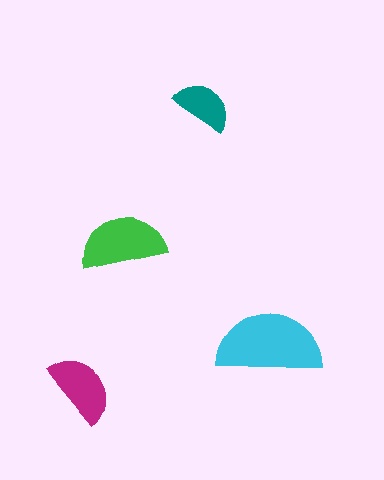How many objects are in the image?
There are 4 objects in the image.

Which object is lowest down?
The magenta semicircle is bottommost.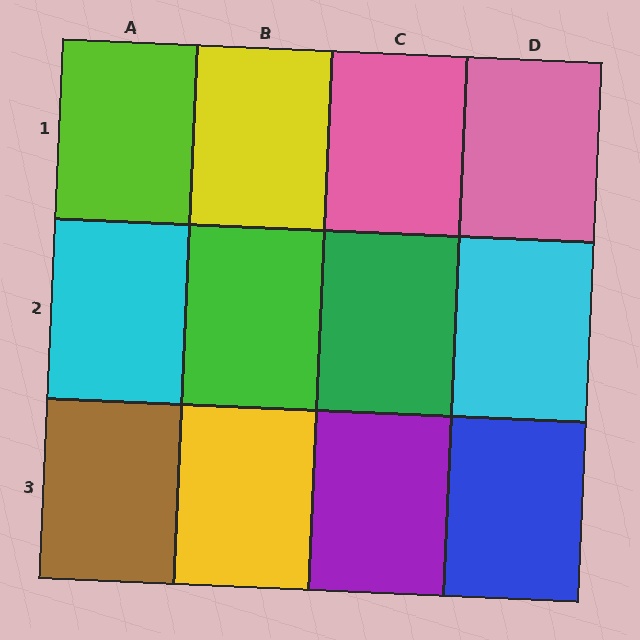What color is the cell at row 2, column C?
Green.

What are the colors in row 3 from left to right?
Brown, yellow, purple, blue.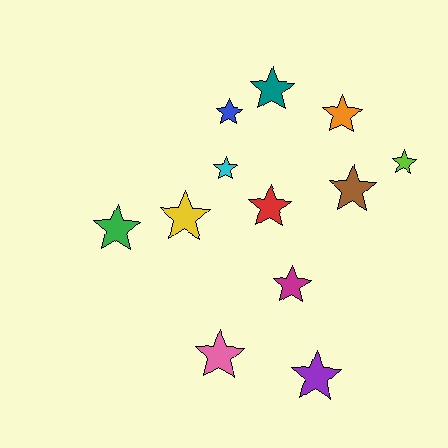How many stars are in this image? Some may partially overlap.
There are 12 stars.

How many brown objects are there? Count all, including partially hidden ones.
There is 1 brown object.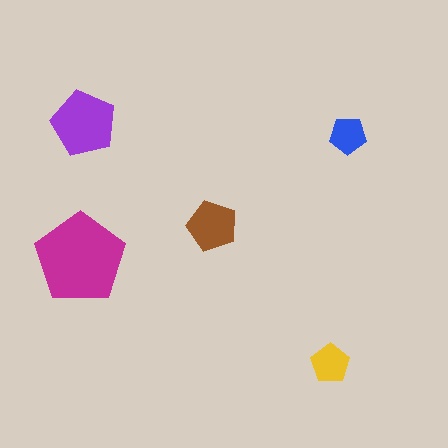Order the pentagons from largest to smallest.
the magenta one, the purple one, the brown one, the yellow one, the blue one.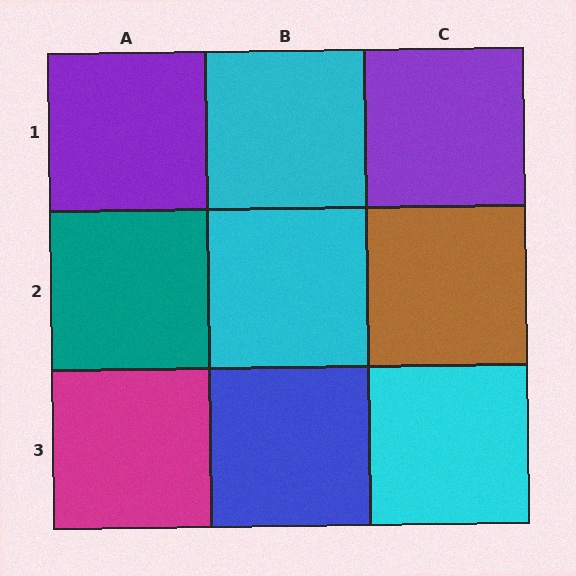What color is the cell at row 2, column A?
Teal.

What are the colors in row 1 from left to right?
Purple, cyan, purple.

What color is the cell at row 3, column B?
Blue.